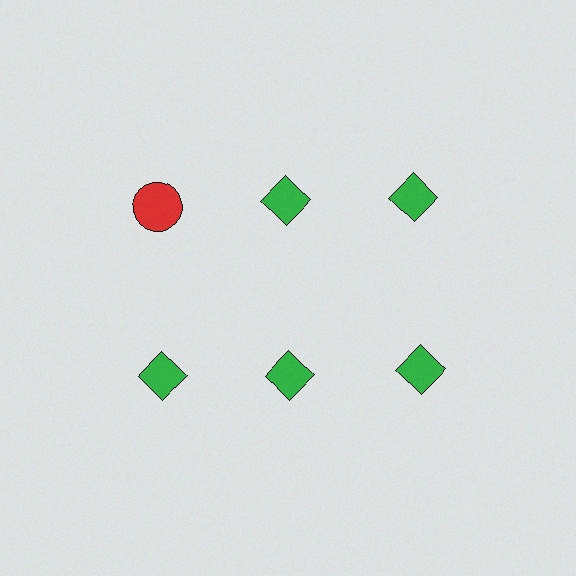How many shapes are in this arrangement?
There are 6 shapes arranged in a grid pattern.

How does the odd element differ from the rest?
It differs in both color (red instead of green) and shape (circle instead of diamond).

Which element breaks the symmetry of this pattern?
The red circle in the top row, leftmost column breaks the symmetry. All other shapes are green diamonds.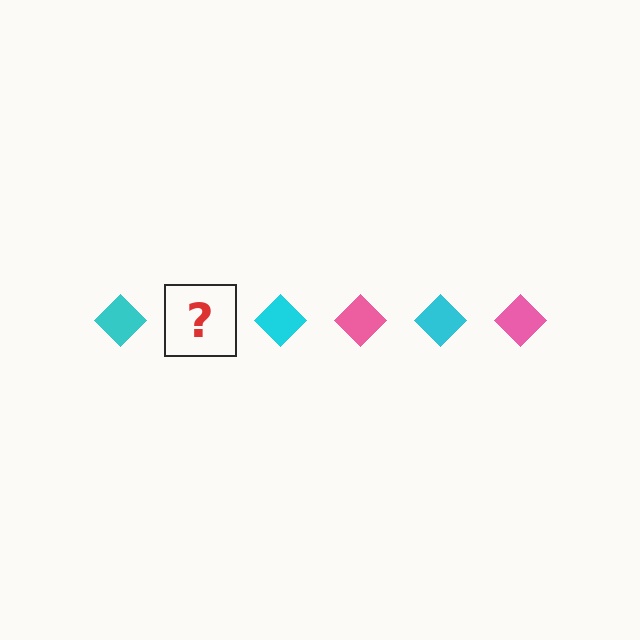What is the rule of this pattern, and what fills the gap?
The rule is that the pattern cycles through cyan, pink diamonds. The gap should be filled with a pink diamond.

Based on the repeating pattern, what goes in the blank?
The blank should be a pink diamond.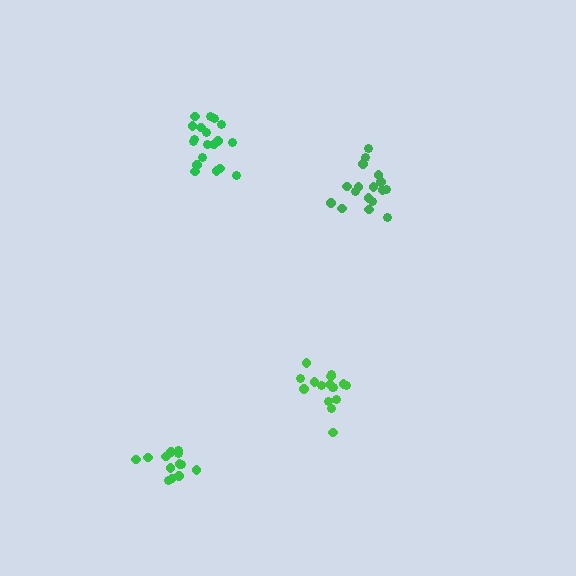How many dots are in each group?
Group 1: 13 dots, Group 2: 19 dots, Group 3: 16 dots, Group 4: 17 dots (65 total).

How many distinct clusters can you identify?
There are 4 distinct clusters.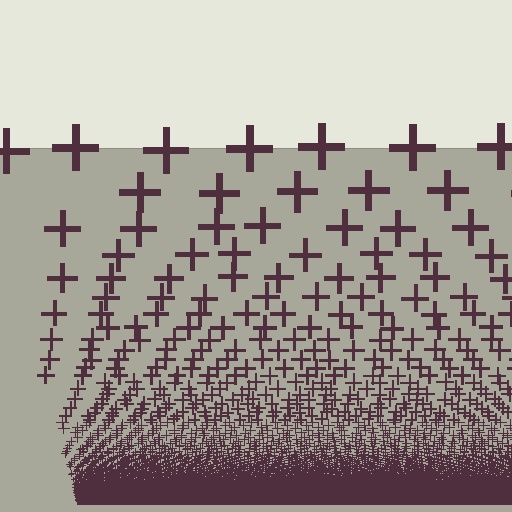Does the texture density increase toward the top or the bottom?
Density increases toward the bottom.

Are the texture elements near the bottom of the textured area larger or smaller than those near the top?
Smaller. The gradient is inverted — elements near the bottom are smaller and denser.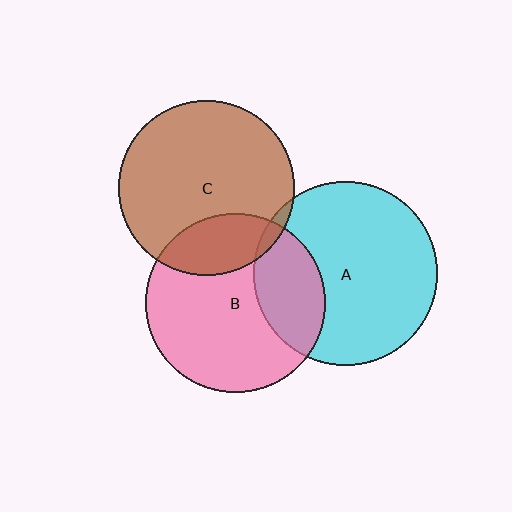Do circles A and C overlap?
Yes.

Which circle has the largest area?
Circle A (cyan).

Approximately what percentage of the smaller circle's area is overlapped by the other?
Approximately 5%.